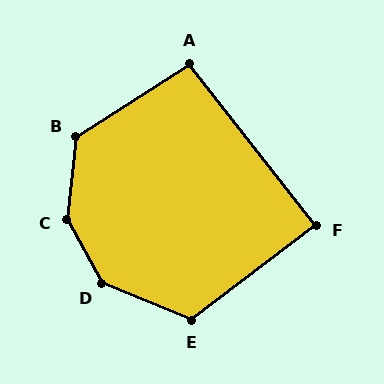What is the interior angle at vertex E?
Approximately 120 degrees (obtuse).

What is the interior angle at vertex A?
Approximately 95 degrees (obtuse).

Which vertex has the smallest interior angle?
F, at approximately 89 degrees.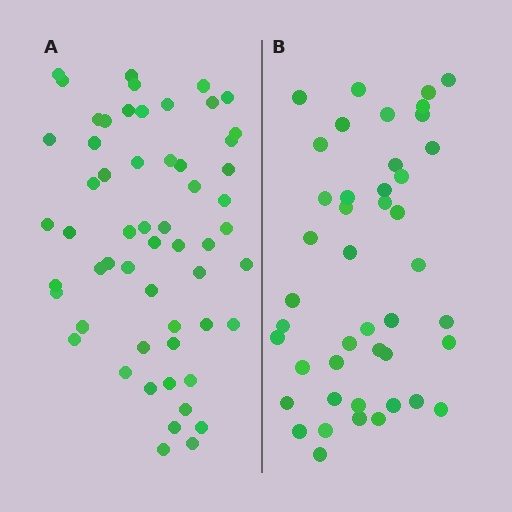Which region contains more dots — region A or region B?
Region A (the left region) has more dots.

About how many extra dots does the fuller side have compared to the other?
Region A has approximately 15 more dots than region B.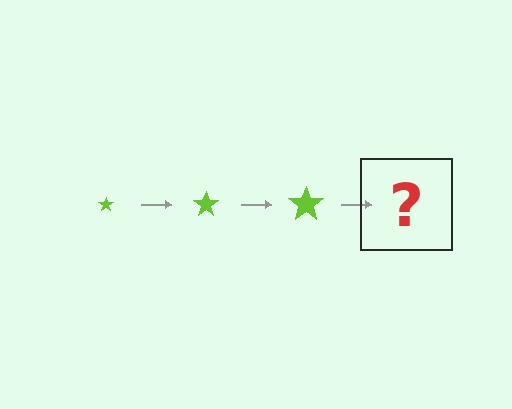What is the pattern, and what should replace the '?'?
The pattern is that the star gets progressively larger each step. The '?' should be a lime star, larger than the previous one.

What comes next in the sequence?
The next element should be a lime star, larger than the previous one.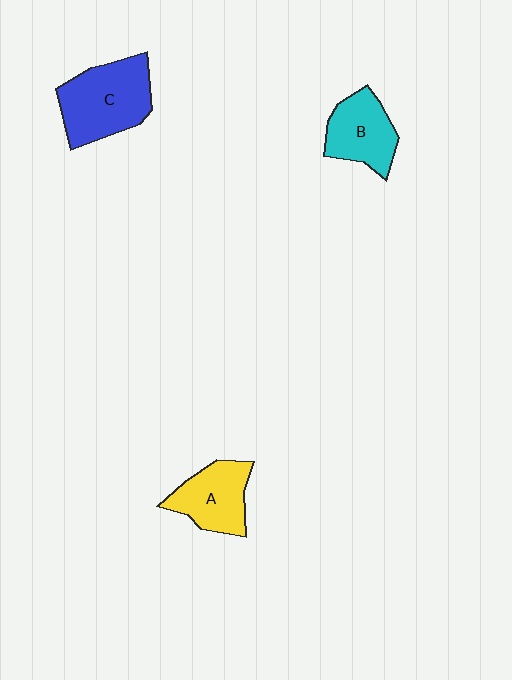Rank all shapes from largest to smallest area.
From largest to smallest: C (blue), A (yellow), B (cyan).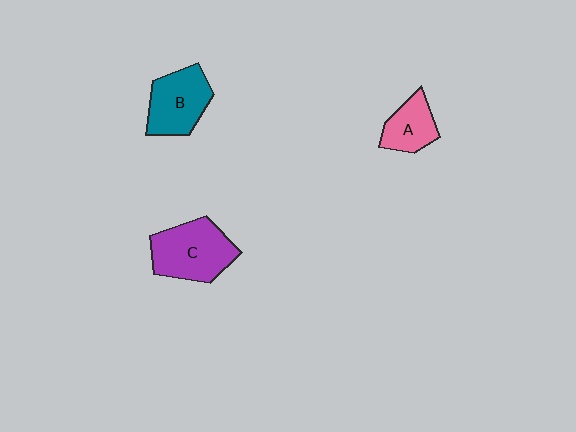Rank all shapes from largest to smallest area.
From largest to smallest: C (purple), B (teal), A (pink).